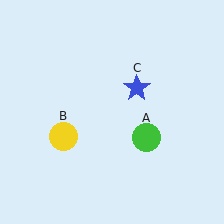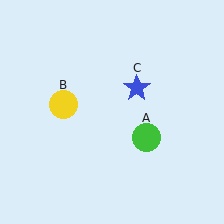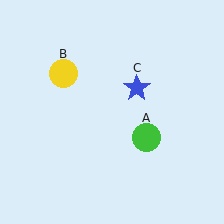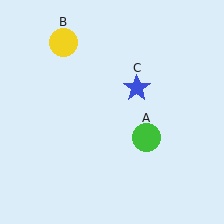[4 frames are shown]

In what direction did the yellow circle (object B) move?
The yellow circle (object B) moved up.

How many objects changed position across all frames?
1 object changed position: yellow circle (object B).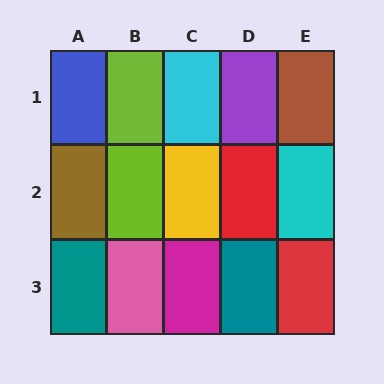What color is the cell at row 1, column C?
Cyan.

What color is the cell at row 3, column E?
Red.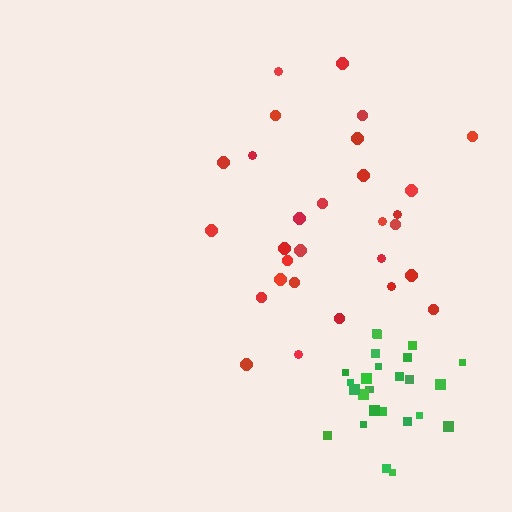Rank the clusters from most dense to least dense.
green, red.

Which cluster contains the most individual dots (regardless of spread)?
Red (29).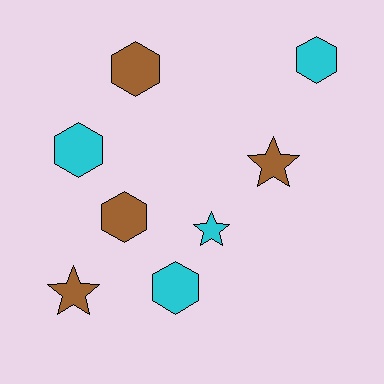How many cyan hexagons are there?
There are 3 cyan hexagons.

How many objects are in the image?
There are 8 objects.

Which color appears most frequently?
Cyan, with 4 objects.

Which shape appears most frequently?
Hexagon, with 5 objects.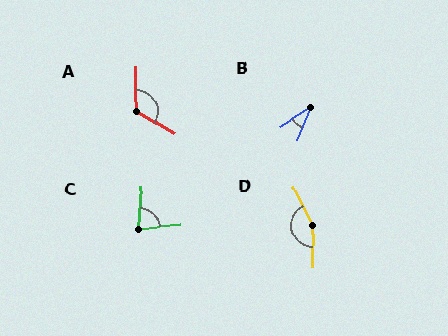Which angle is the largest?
D, at approximately 154 degrees.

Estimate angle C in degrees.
Approximately 80 degrees.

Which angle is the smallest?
B, at approximately 34 degrees.